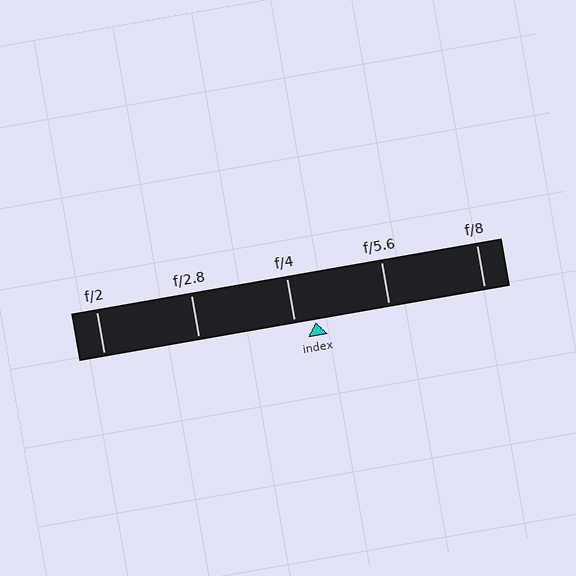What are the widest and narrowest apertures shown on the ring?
The widest aperture shown is f/2 and the narrowest is f/8.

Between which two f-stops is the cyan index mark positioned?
The index mark is between f/4 and f/5.6.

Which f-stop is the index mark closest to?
The index mark is closest to f/4.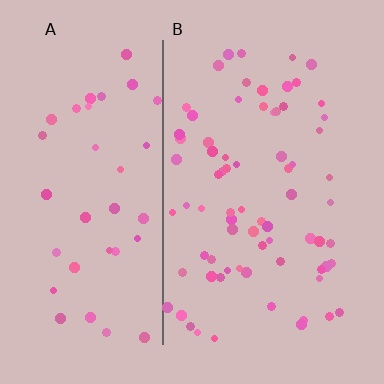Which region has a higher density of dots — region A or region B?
B (the right).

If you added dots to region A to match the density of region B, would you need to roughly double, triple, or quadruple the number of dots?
Approximately double.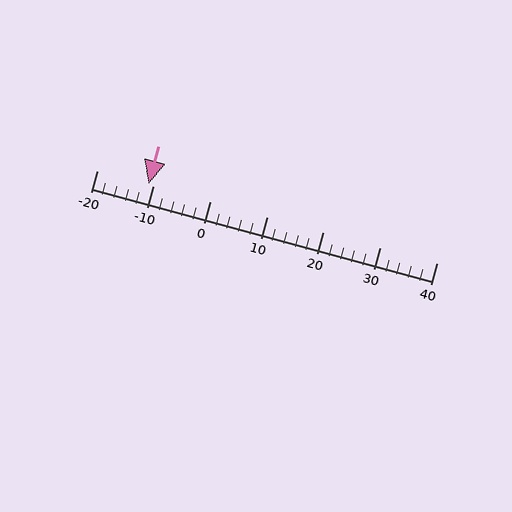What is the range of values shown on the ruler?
The ruler shows values from -20 to 40.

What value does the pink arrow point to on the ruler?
The pink arrow points to approximately -11.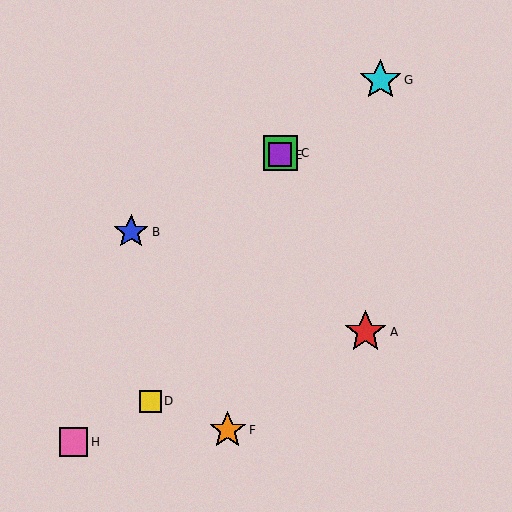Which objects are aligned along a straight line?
Objects C, D, E are aligned along a straight line.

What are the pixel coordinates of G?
Object G is at (380, 80).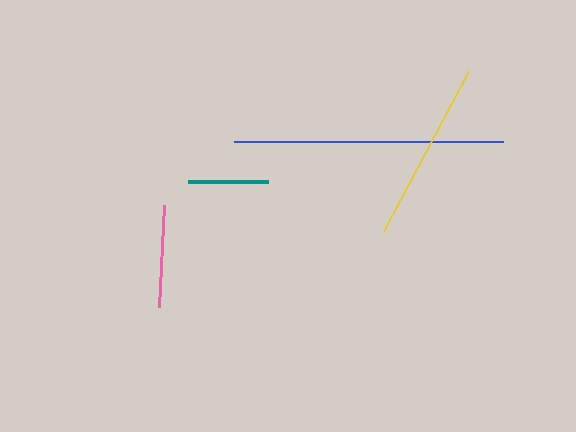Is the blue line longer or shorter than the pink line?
The blue line is longer than the pink line.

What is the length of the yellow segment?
The yellow segment is approximately 181 pixels long.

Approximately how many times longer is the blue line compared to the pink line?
The blue line is approximately 2.6 times the length of the pink line.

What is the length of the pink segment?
The pink segment is approximately 102 pixels long.